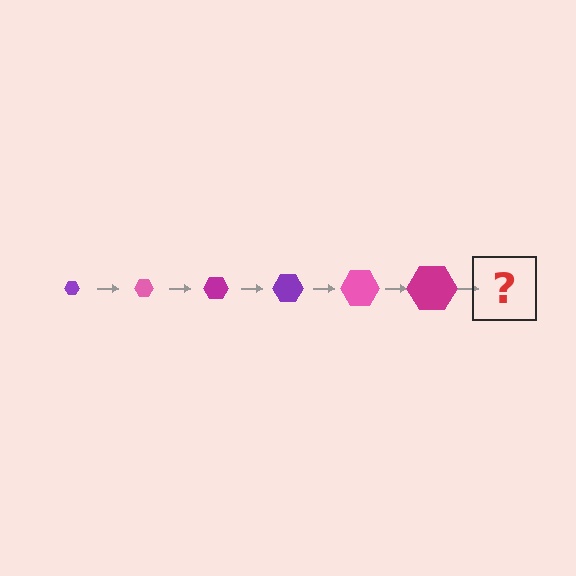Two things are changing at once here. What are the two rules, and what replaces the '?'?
The two rules are that the hexagon grows larger each step and the color cycles through purple, pink, and magenta. The '?' should be a purple hexagon, larger than the previous one.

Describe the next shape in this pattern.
It should be a purple hexagon, larger than the previous one.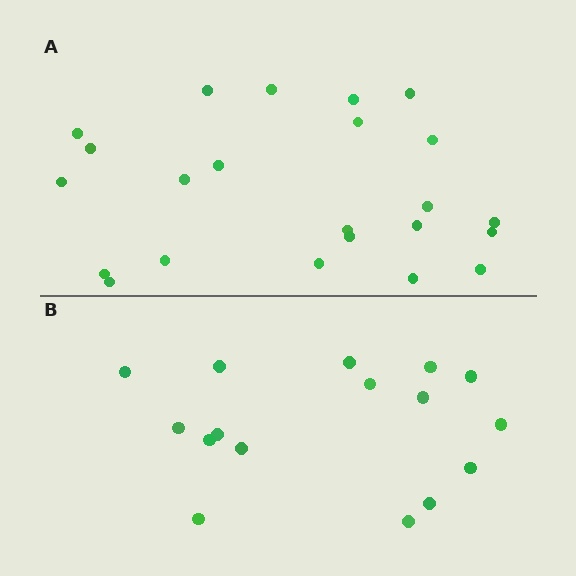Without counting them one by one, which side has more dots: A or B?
Region A (the top region) has more dots.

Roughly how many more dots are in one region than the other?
Region A has roughly 8 or so more dots than region B.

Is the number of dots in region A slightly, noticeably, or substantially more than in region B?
Region A has noticeably more, but not dramatically so. The ratio is roughly 1.4 to 1.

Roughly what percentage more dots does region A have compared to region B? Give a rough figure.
About 45% more.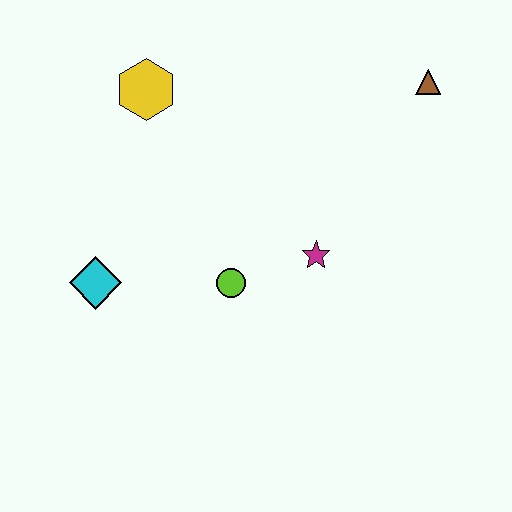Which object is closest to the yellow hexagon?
The cyan diamond is closest to the yellow hexagon.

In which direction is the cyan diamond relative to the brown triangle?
The cyan diamond is to the left of the brown triangle.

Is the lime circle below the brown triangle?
Yes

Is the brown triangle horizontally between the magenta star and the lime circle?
No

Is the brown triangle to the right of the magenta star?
Yes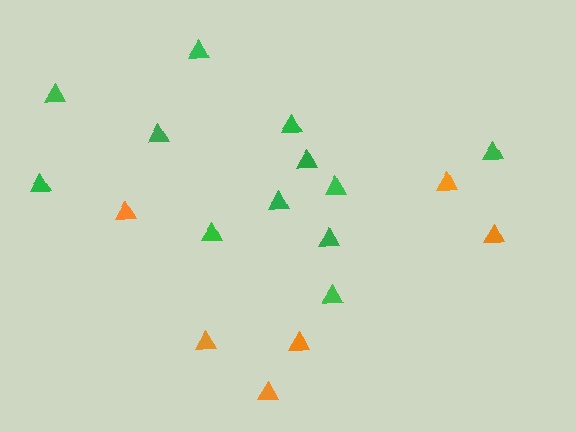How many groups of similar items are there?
There are 2 groups: one group of green triangles (12) and one group of orange triangles (6).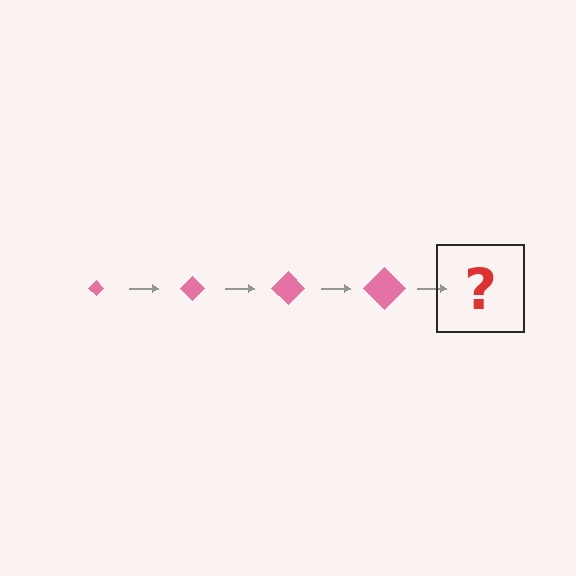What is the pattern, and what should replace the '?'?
The pattern is that the diamond gets progressively larger each step. The '?' should be a pink diamond, larger than the previous one.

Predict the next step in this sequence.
The next step is a pink diamond, larger than the previous one.